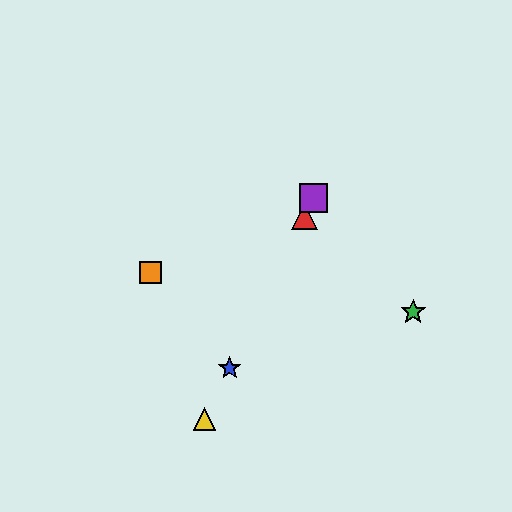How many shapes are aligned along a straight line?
4 shapes (the red triangle, the blue star, the yellow triangle, the purple square) are aligned along a straight line.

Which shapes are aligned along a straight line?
The red triangle, the blue star, the yellow triangle, the purple square are aligned along a straight line.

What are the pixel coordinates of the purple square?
The purple square is at (313, 198).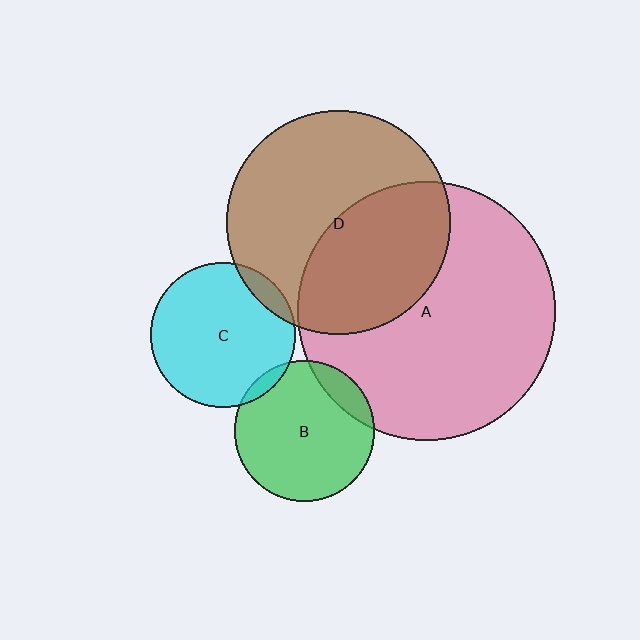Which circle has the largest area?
Circle A (pink).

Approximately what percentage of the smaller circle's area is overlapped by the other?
Approximately 45%.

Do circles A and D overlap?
Yes.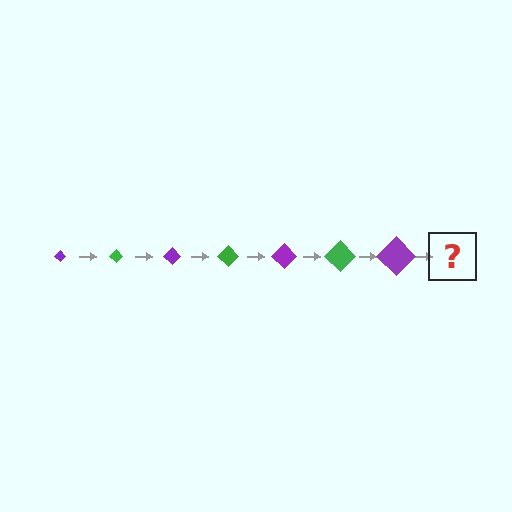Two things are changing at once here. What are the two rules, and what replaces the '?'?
The two rules are that the diamond grows larger each step and the color cycles through purple and green. The '?' should be a green diamond, larger than the previous one.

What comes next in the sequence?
The next element should be a green diamond, larger than the previous one.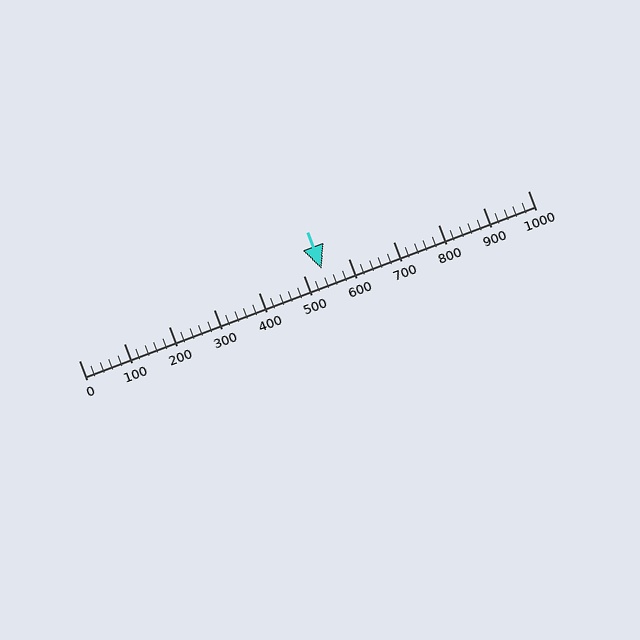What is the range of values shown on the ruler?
The ruler shows values from 0 to 1000.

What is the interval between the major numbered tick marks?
The major tick marks are spaced 100 units apart.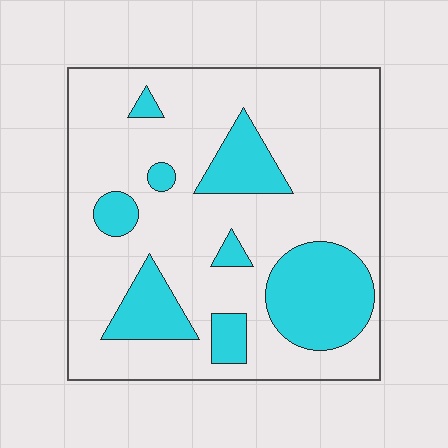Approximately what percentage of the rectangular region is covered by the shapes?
Approximately 25%.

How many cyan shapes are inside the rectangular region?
8.